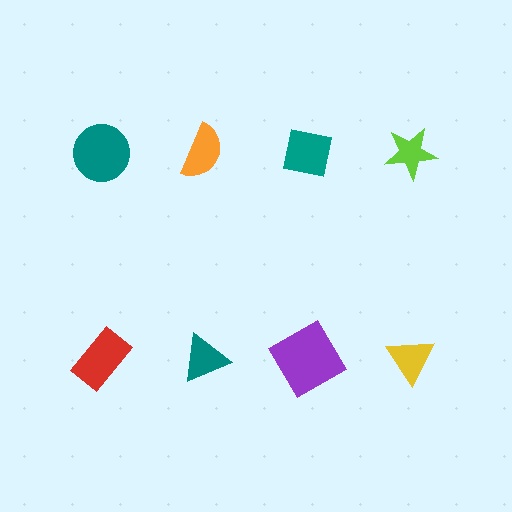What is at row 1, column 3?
A teal square.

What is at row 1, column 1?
A teal circle.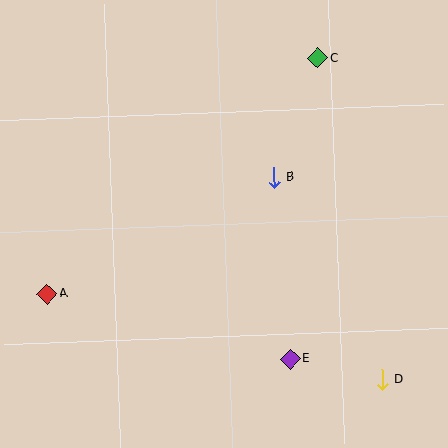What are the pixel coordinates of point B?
Point B is at (274, 177).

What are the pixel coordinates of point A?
Point A is at (47, 294).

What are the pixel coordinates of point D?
Point D is at (382, 379).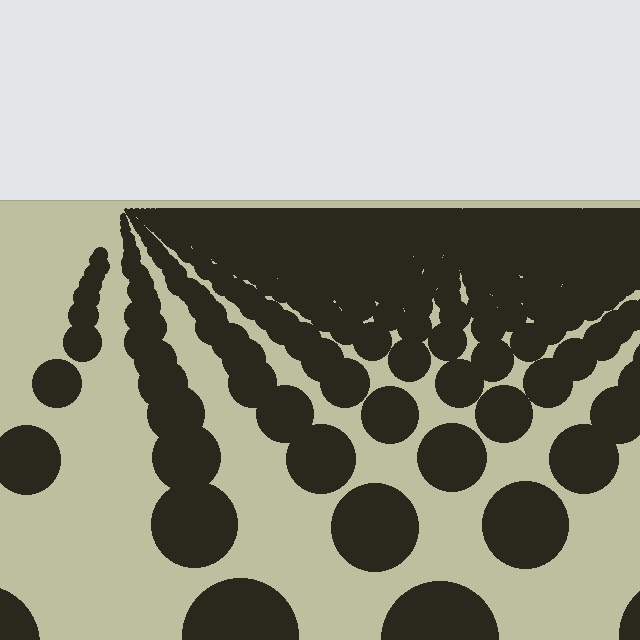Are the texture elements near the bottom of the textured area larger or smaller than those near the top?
Larger. Near the bottom, elements are closer to the viewer and appear at a bigger on-screen size.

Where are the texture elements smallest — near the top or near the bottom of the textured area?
Near the top.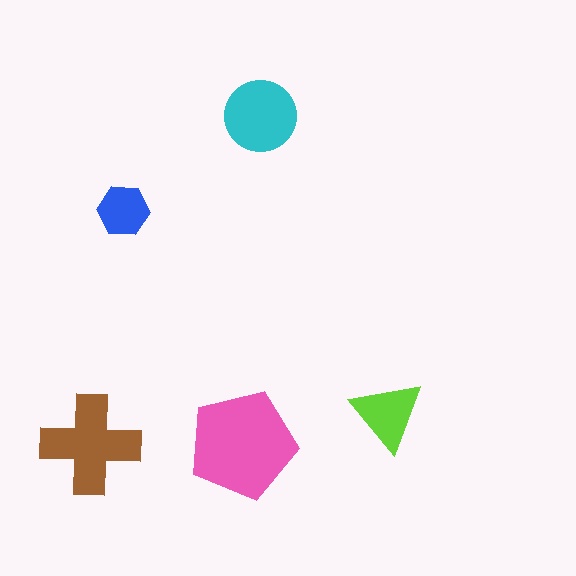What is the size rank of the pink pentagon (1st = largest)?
1st.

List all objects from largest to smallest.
The pink pentagon, the brown cross, the cyan circle, the lime triangle, the blue hexagon.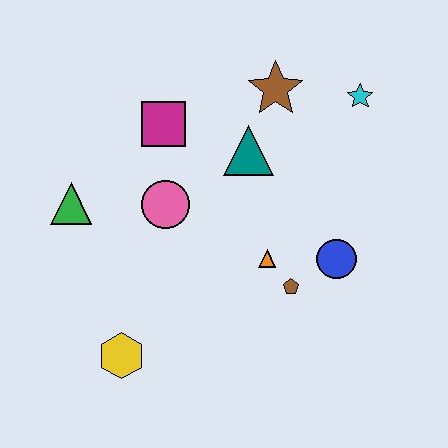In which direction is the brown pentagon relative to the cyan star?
The brown pentagon is below the cyan star.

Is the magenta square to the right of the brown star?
No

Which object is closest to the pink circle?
The magenta square is closest to the pink circle.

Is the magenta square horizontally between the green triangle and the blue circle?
Yes